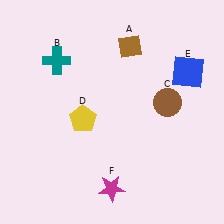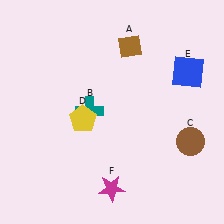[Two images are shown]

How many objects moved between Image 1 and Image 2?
2 objects moved between the two images.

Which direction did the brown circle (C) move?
The brown circle (C) moved down.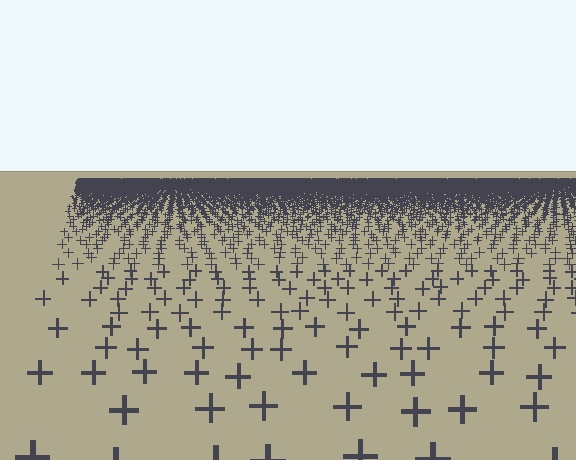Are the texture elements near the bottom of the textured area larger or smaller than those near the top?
Larger. Near the bottom, elements are closer to the viewer and appear at a bigger on-screen size.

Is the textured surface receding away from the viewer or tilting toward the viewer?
The surface is receding away from the viewer. Texture elements get smaller and denser toward the top.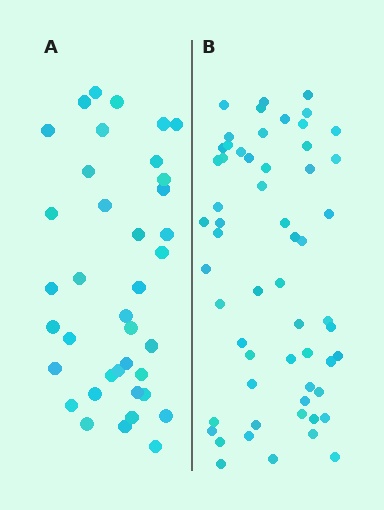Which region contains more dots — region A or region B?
Region B (the right region) has more dots.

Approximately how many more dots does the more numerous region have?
Region B has approximately 20 more dots than region A.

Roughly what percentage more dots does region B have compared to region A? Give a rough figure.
About 55% more.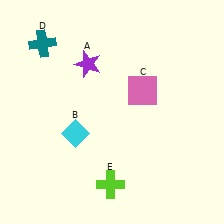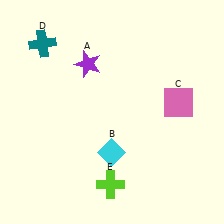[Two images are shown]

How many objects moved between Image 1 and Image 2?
2 objects moved between the two images.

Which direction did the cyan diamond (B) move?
The cyan diamond (B) moved right.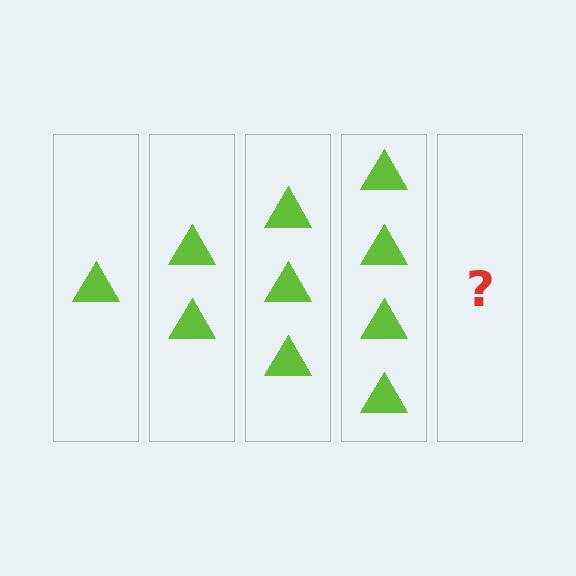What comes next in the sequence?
The next element should be 5 triangles.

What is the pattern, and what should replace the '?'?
The pattern is that each step adds one more triangle. The '?' should be 5 triangles.